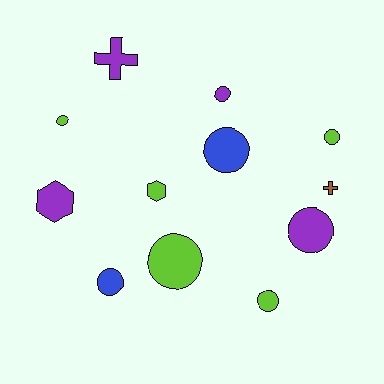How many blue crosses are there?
There are no blue crosses.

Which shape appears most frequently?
Circle, with 8 objects.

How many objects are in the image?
There are 12 objects.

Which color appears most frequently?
Lime, with 5 objects.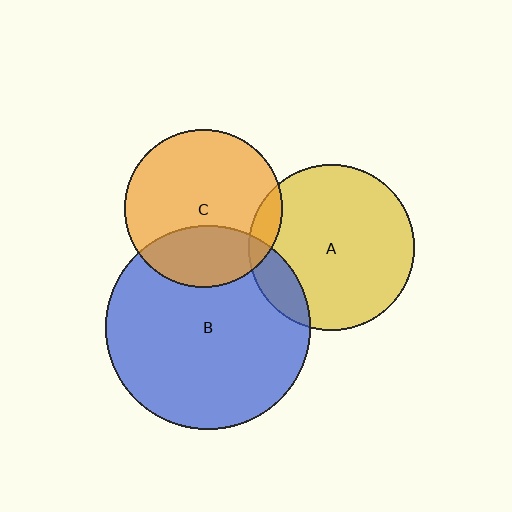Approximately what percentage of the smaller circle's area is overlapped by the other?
Approximately 15%.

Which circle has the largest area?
Circle B (blue).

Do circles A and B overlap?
Yes.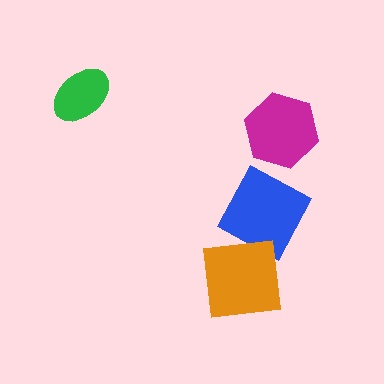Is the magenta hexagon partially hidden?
No, no other shape covers it.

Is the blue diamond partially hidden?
Yes, it is partially covered by another shape.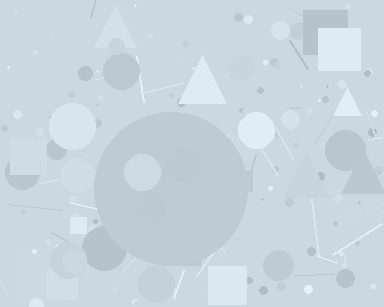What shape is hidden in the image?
A circle is hidden in the image.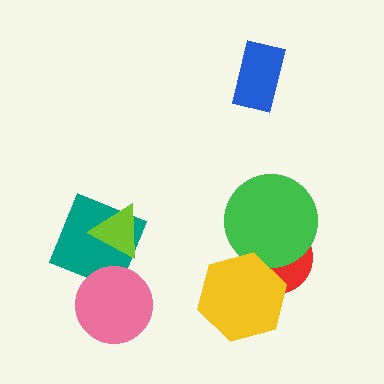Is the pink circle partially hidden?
No, no other shape covers it.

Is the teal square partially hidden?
Yes, it is partially covered by another shape.